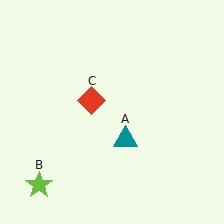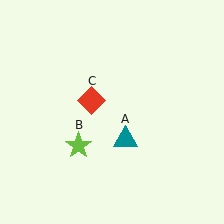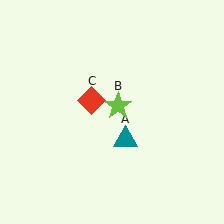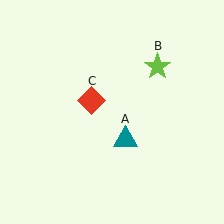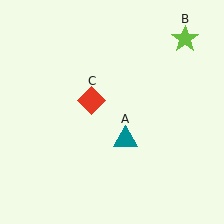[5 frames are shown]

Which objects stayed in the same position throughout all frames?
Teal triangle (object A) and red diamond (object C) remained stationary.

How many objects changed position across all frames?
1 object changed position: lime star (object B).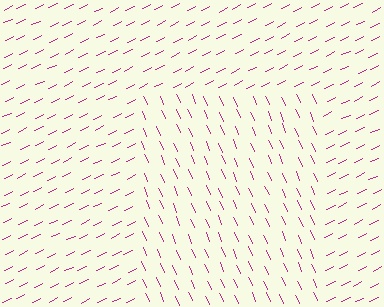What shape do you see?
I see a rectangle.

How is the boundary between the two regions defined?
The boundary is defined purely by a change in line orientation (approximately 88 degrees difference). All lines are the same color and thickness.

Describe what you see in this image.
The image is filled with small magenta line segments. A rectangle region in the image has lines oriented differently from the surrounding lines, creating a visible texture boundary.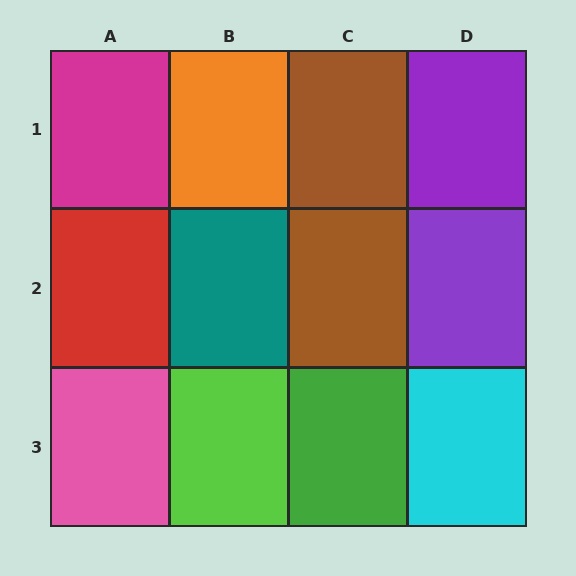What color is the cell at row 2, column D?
Purple.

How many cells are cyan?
1 cell is cyan.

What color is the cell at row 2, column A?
Red.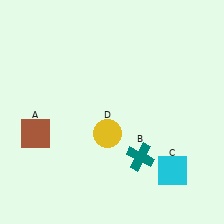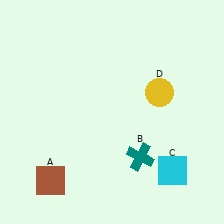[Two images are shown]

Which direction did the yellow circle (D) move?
The yellow circle (D) moved right.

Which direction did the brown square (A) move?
The brown square (A) moved down.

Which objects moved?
The objects that moved are: the brown square (A), the yellow circle (D).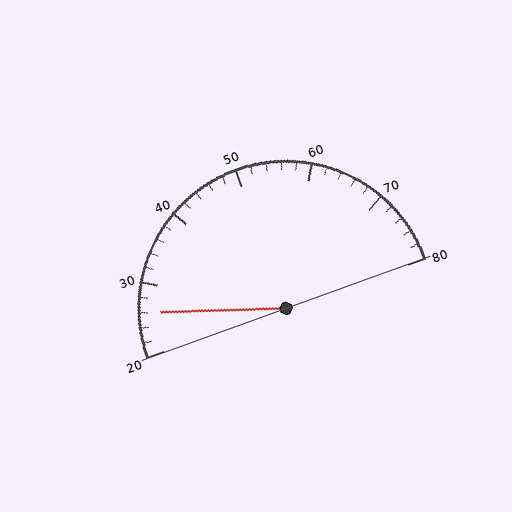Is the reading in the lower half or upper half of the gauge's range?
The reading is in the lower half of the range (20 to 80).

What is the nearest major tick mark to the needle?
The nearest major tick mark is 30.